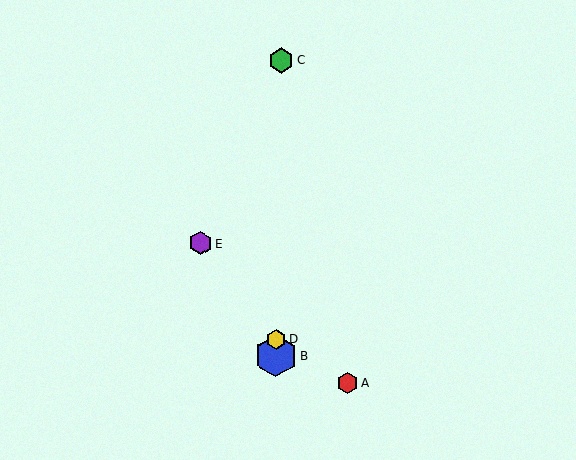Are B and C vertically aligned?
Yes, both are at x≈276.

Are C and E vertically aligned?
No, C is at x≈281 and E is at x≈201.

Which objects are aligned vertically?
Objects B, C, D are aligned vertically.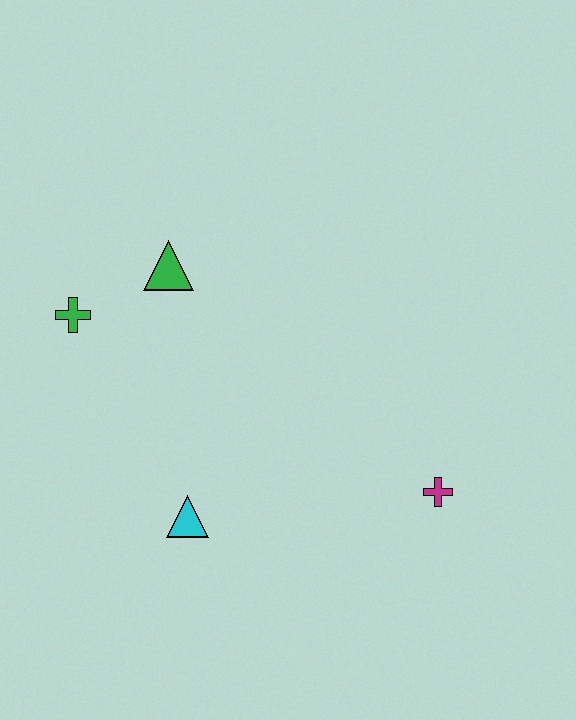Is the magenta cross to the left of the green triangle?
No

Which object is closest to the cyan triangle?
The green cross is closest to the cyan triangle.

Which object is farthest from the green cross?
The magenta cross is farthest from the green cross.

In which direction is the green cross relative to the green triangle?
The green cross is to the left of the green triangle.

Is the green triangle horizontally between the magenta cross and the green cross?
Yes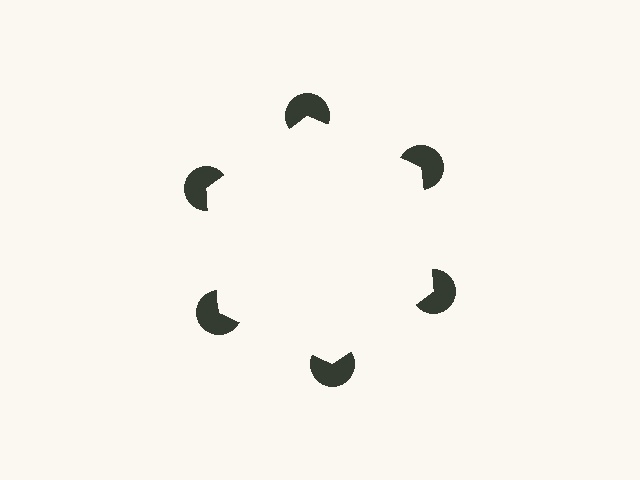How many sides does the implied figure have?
6 sides.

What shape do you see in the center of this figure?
An illusory hexagon — its edges are inferred from the aligned wedge cuts in the pac-man discs, not physically drawn.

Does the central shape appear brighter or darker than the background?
It typically appears slightly brighter than the background, even though no actual brightness change is drawn.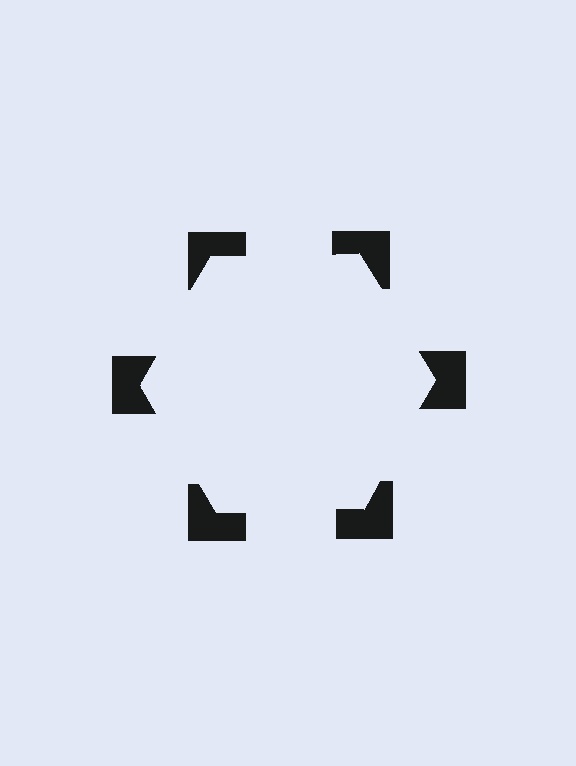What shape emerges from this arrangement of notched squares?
An illusory hexagon — its edges are inferred from the aligned wedge cuts in the notched squares, not physically drawn.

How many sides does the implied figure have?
6 sides.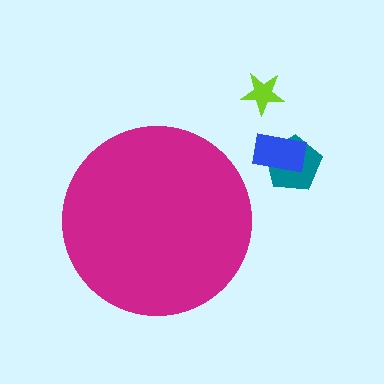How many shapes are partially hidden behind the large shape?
0 shapes are partially hidden.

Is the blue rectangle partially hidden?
No, the blue rectangle is fully visible.